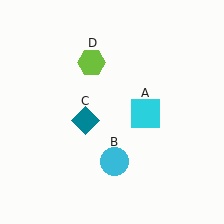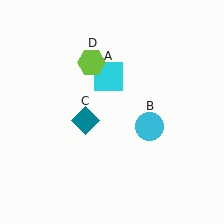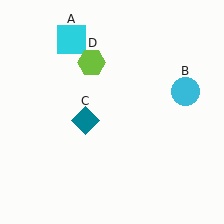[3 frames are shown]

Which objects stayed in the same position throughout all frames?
Teal diamond (object C) and lime hexagon (object D) remained stationary.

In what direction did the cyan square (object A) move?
The cyan square (object A) moved up and to the left.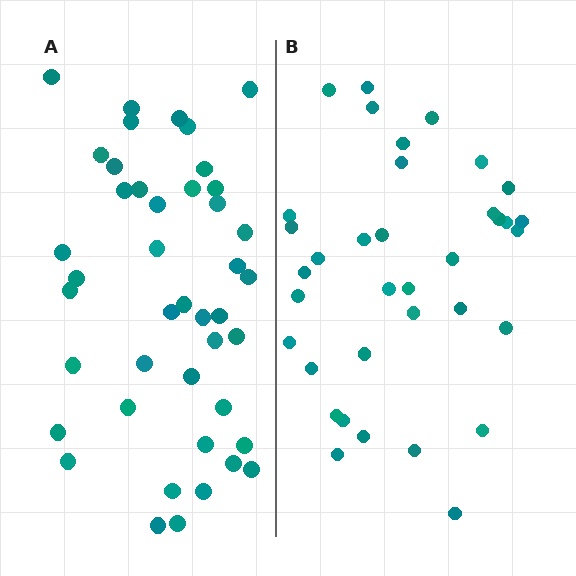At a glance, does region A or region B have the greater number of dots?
Region A (the left region) has more dots.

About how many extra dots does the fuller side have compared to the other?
Region A has roughly 8 or so more dots than region B.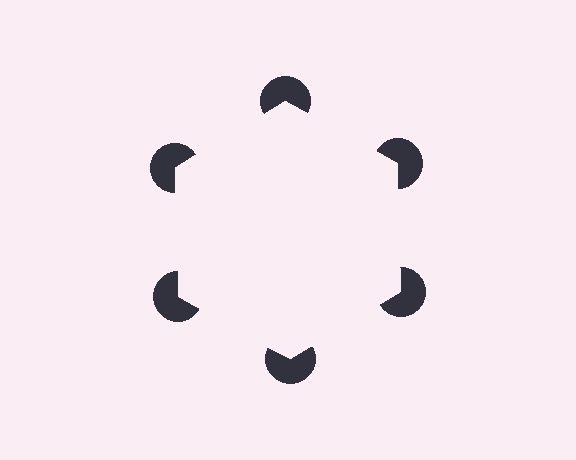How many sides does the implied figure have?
6 sides.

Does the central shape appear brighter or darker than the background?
It typically appears slightly brighter than the background, even though no actual brightness change is drawn.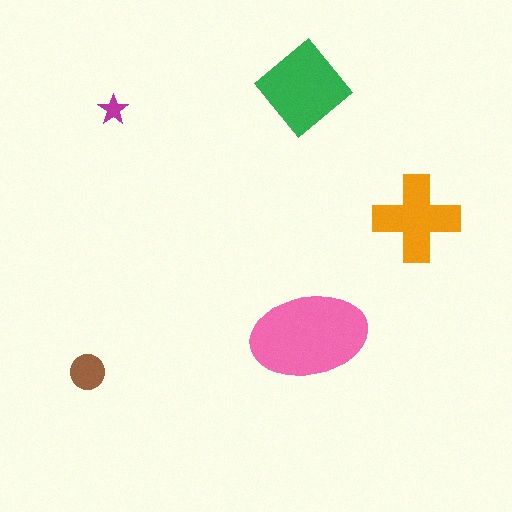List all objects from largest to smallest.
The pink ellipse, the green diamond, the orange cross, the brown circle, the magenta star.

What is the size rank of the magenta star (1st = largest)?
5th.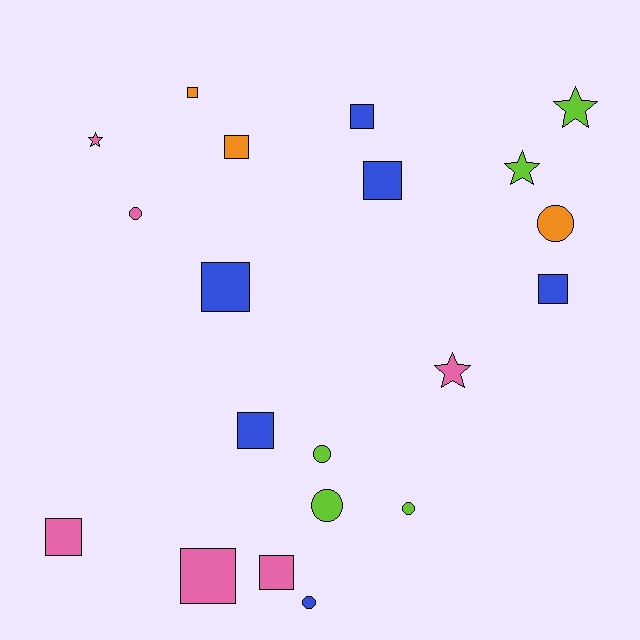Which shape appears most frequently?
Square, with 10 objects.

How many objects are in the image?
There are 20 objects.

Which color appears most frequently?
Pink, with 6 objects.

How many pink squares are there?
There are 3 pink squares.